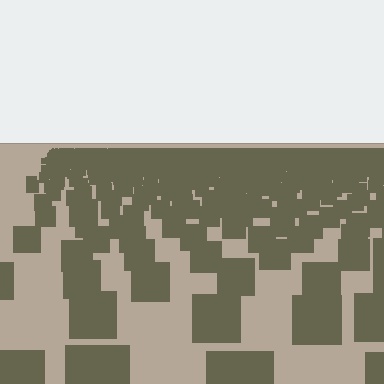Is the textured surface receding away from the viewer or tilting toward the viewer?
The surface is receding away from the viewer. Texture elements get smaller and denser toward the top.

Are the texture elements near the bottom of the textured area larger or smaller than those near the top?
Larger. Near the bottom, elements are closer to the viewer and appear at a bigger on-screen size.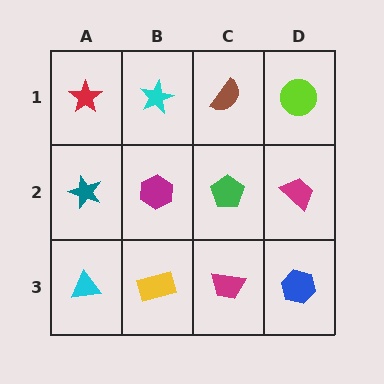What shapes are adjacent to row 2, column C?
A brown semicircle (row 1, column C), a magenta trapezoid (row 3, column C), a magenta hexagon (row 2, column B), a magenta trapezoid (row 2, column D).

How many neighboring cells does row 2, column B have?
4.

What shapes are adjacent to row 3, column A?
A teal star (row 2, column A), a yellow rectangle (row 3, column B).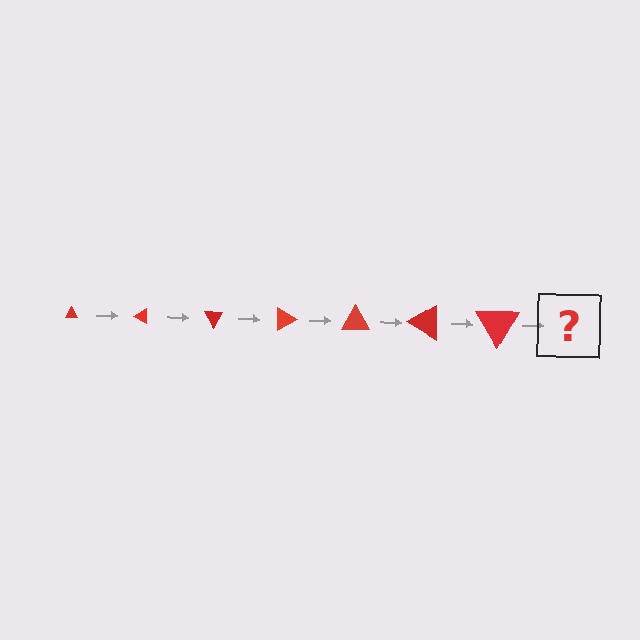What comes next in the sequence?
The next element should be a triangle, larger than the previous one and rotated 210 degrees from the start.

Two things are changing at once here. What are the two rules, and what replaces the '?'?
The two rules are that the triangle grows larger each step and it rotates 30 degrees each step. The '?' should be a triangle, larger than the previous one and rotated 210 degrees from the start.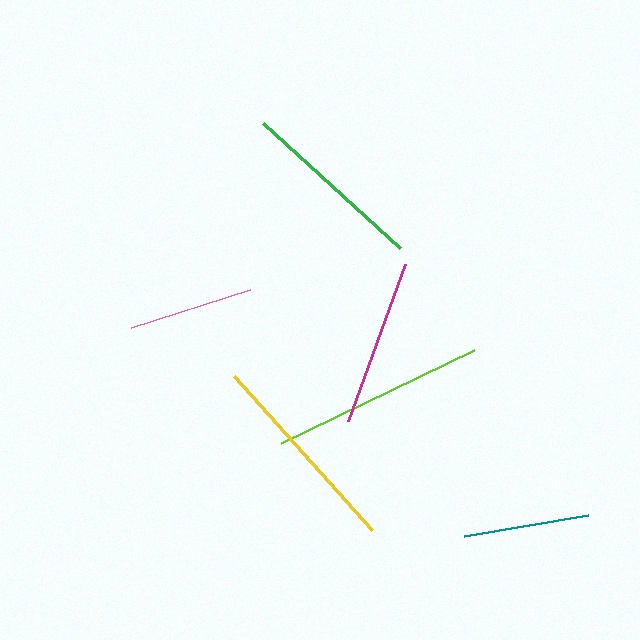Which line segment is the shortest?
The pink line is the shortest at approximately 125 pixels.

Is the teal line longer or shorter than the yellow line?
The yellow line is longer than the teal line.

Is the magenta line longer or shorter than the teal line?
The magenta line is longer than the teal line.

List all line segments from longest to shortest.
From longest to shortest: lime, yellow, green, magenta, teal, pink.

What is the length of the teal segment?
The teal segment is approximately 126 pixels long.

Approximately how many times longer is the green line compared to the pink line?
The green line is approximately 1.5 times the length of the pink line.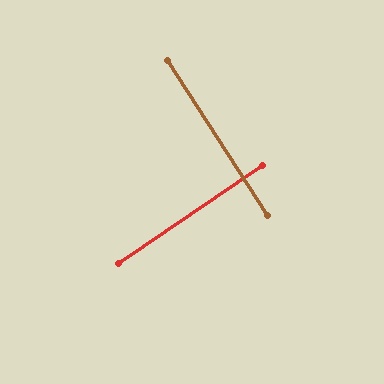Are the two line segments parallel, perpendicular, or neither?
Perpendicular — they meet at approximately 89°.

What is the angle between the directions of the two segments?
Approximately 89 degrees.